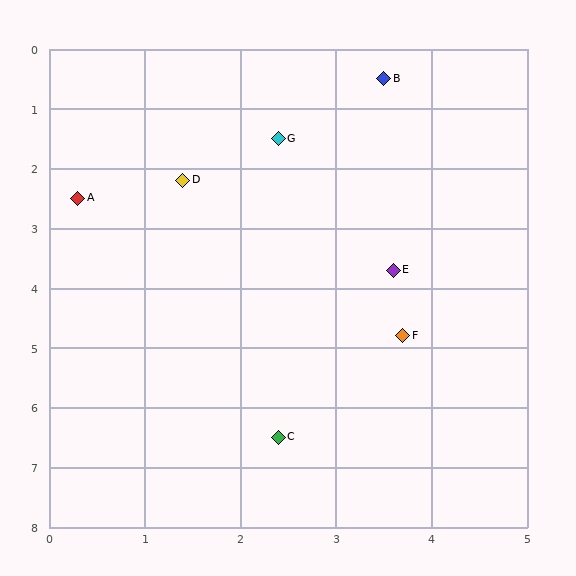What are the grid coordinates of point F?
Point F is at approximately (3.7, 4.8).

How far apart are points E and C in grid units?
Points E and C are about 3.0 grid units apart.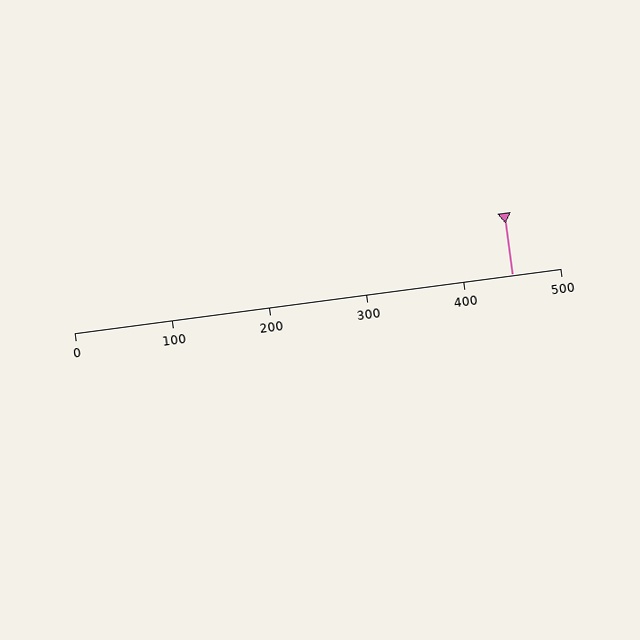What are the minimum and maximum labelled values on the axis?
The axis runs from 0 to 500.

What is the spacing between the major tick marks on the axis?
The major ticks are spaced 100 apart.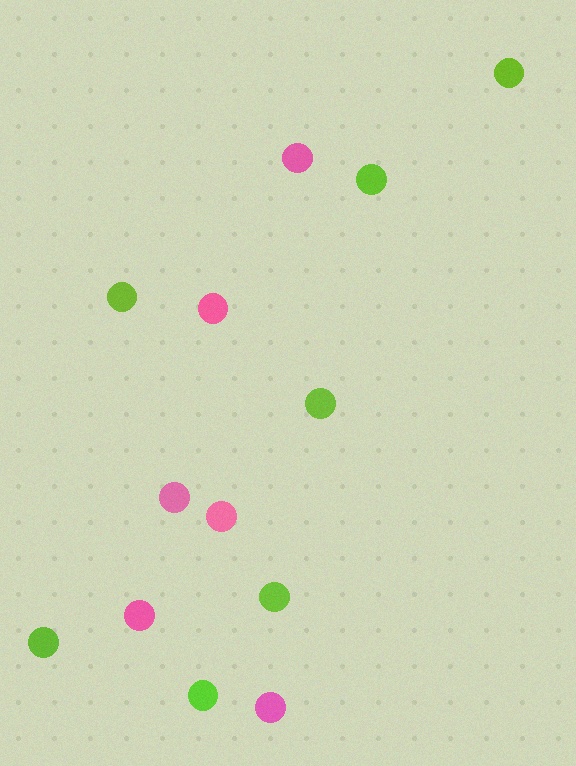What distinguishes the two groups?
There are 2 groups: one group of lime circles (7) and one group of pink circles (6).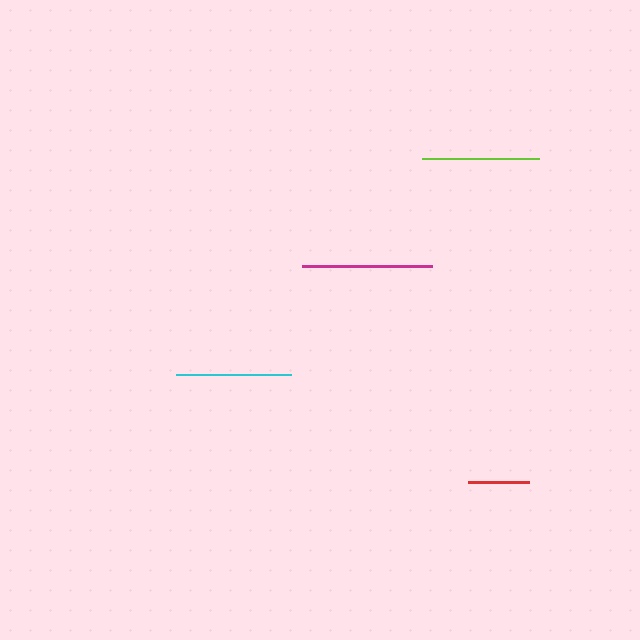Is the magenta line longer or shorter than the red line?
The magenta line is longer than the red line.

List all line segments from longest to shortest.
From longest to shortest: magenta, lime, cyan, red.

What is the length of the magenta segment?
The magenta segment is approximately 130 pixels long.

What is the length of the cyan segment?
The cyan segment is approximately 114 pixels long.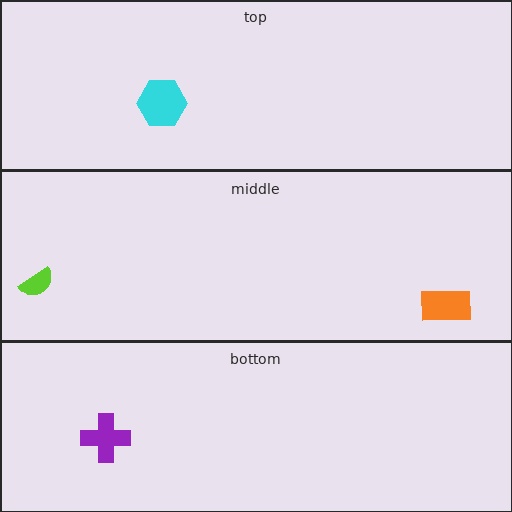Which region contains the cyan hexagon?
The top region.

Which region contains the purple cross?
The bottom region.